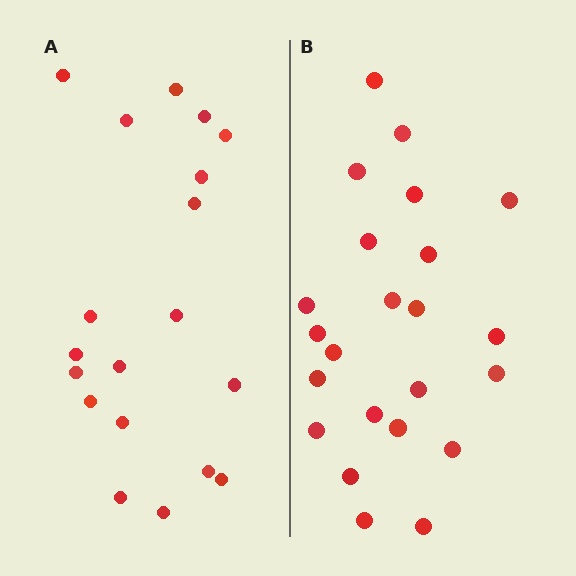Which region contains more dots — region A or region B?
Region B (the right region) has more dots.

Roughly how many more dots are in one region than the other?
Region B has about 4 more dots than region A.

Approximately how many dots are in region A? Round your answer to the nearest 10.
About 20 dots. (The exact count is 19, which rounds to 20.)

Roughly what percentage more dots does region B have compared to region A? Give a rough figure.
About 20% more.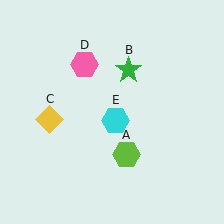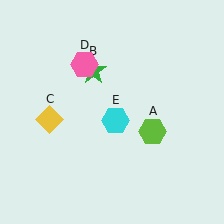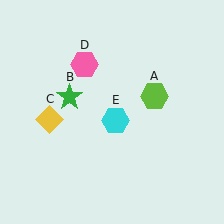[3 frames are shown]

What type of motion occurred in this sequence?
The lime hexagon (object A), green star (object B) rotated counterclockwise around the center of the scene.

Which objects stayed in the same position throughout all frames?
Yellow diamond (object C) and pink hexagon (object D) and cyan hexagon (object E) remained stationary.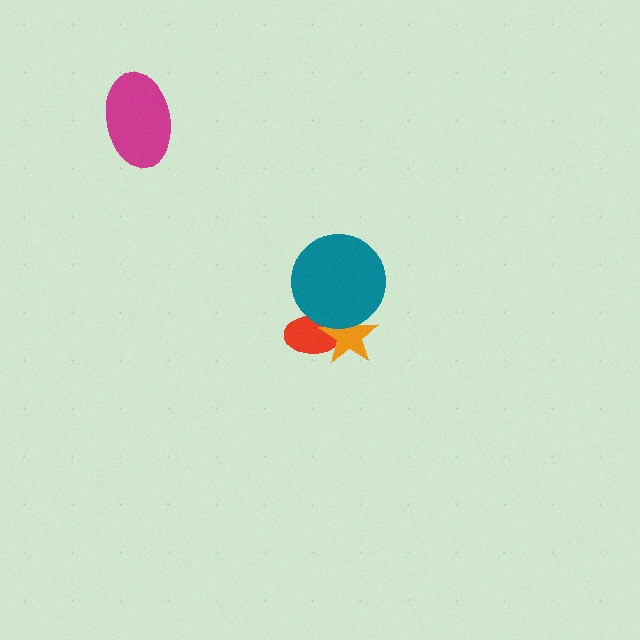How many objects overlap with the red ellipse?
2 objects overlap with the red ellipse.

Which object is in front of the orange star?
The teal circle is in front of the orange star.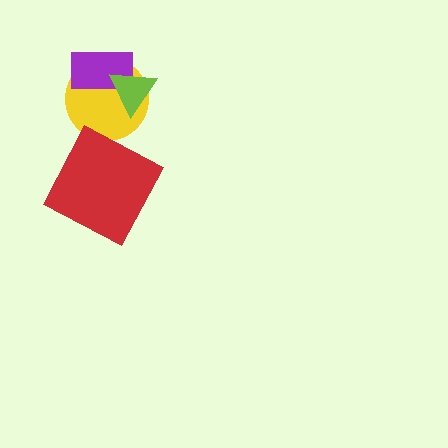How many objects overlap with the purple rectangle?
2 objects overlap with the purple rectangle.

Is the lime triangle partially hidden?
No, no other shape covers it.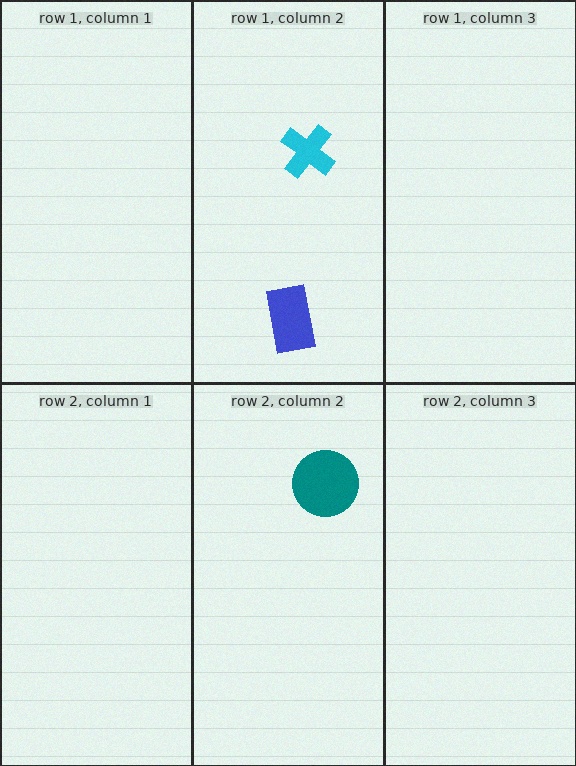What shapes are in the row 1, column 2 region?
The cyan cross, the blue rectangle.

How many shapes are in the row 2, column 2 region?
1.